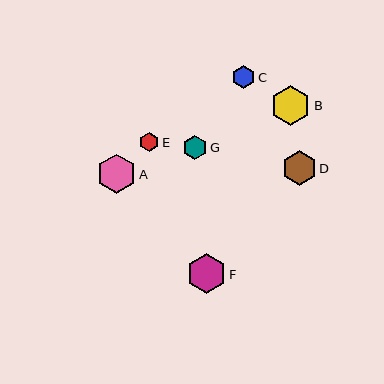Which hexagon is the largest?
Hexagon B is the largest with a size of approximately 40 pixels.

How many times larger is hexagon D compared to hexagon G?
Hexagon D is approximately 1.4 times the size of hexagon G.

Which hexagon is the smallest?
Hexagon E is the smallest with a size of approximately 20 pixels.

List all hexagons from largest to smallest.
From largest to smallest: B, F, A, D, G, C, E.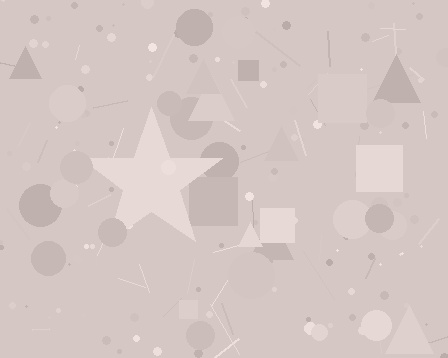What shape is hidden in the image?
A star is hidden in the image.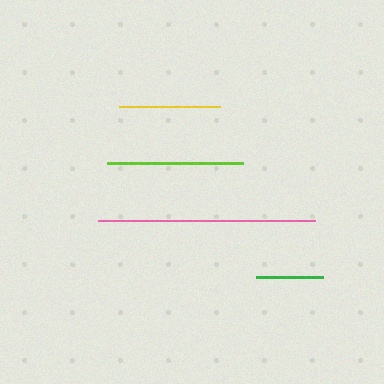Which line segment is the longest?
The pink line is the longest at approximately 217 pixels.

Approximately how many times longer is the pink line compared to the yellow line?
The pink line is approximately 2.2 times the length of the yellow line.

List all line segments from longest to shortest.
From longest to shortest: pink, lime, yellow, green.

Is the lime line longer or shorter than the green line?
The lime line is longer than the green line.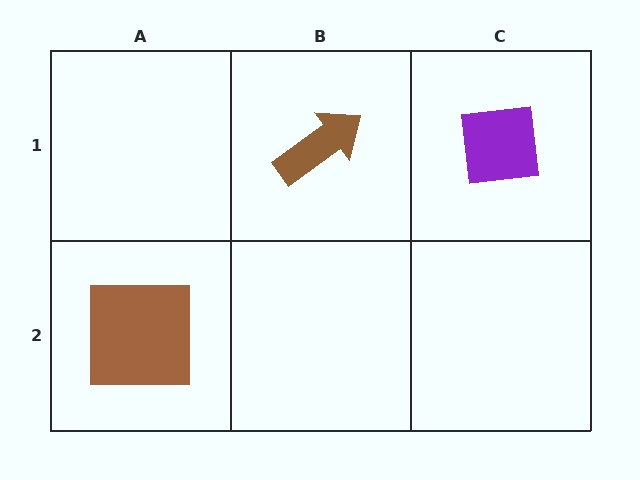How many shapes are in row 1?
2 shapes.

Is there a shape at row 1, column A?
No, that cell is empty.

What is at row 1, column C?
A purple square.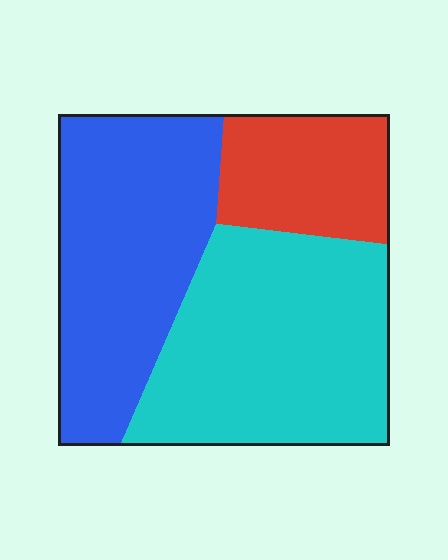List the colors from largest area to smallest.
From largest to smallest: cyan, blue, red.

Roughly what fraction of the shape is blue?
Blue takes up about three eighths (3/8) of the shape.